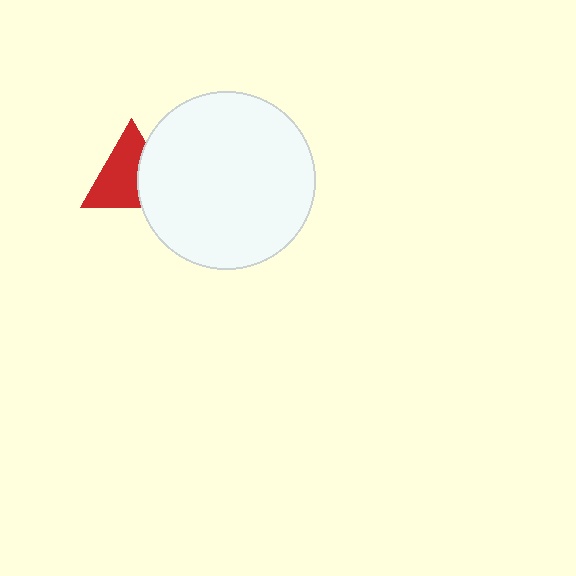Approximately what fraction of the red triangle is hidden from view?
Roughly 36% of the red triangle is hidden behind the white circle.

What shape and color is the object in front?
The object in front is a white circle.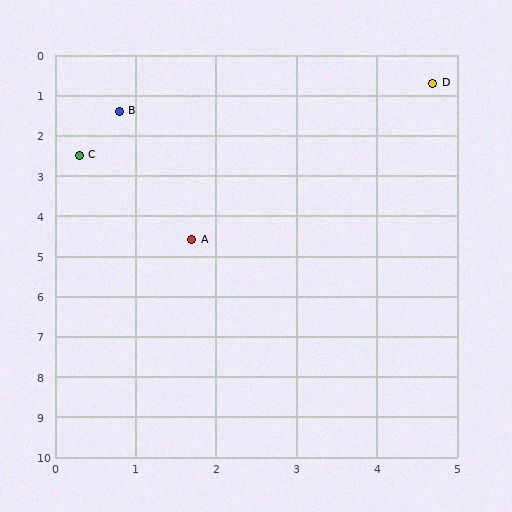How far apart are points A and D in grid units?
Points A and D are about 4.9 grid units apart.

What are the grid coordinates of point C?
Point C is at approximately (0.3, 2.5).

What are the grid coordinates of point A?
Point A is at approximately (1.7, 4.6).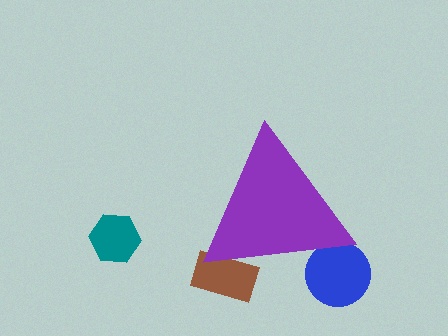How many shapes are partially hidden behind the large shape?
2 shapes are partially hidden.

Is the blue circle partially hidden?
Yes, the blue circle is partially hidden behind the purple triangle.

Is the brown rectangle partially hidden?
Yes, the brown rectangle is partially hidden behind the purple triangle.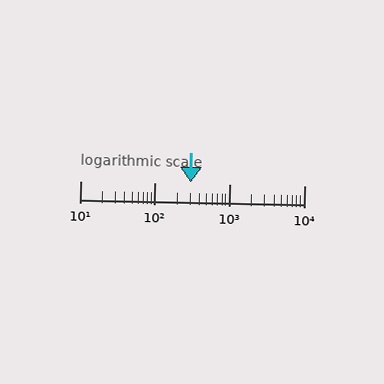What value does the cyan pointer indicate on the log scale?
The pointer indicates approximately 300.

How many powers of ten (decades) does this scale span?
The scale spans 3 decades, from 10 to 10000.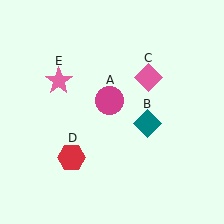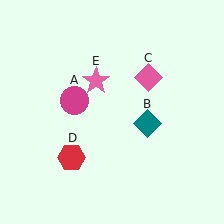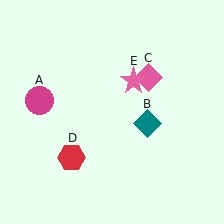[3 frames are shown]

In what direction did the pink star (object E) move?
The pink star (object E) moved right.